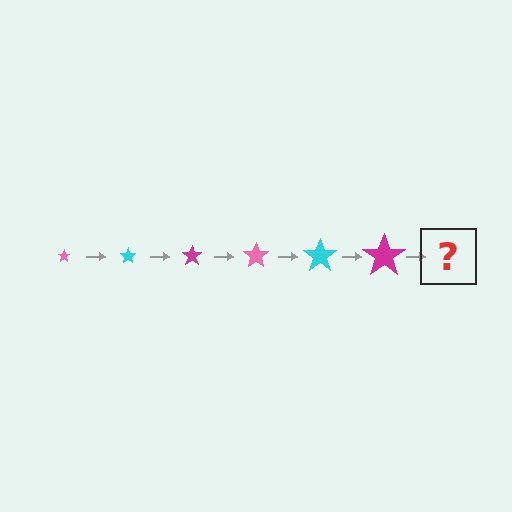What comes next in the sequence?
The next element should be a pink star, larger than the previous one.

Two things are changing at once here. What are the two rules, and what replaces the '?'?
The two rules are that the star grows larger each step and the color cycles through pink, cyan, and magenta. The '?' should be a pink star, larger than the previous one.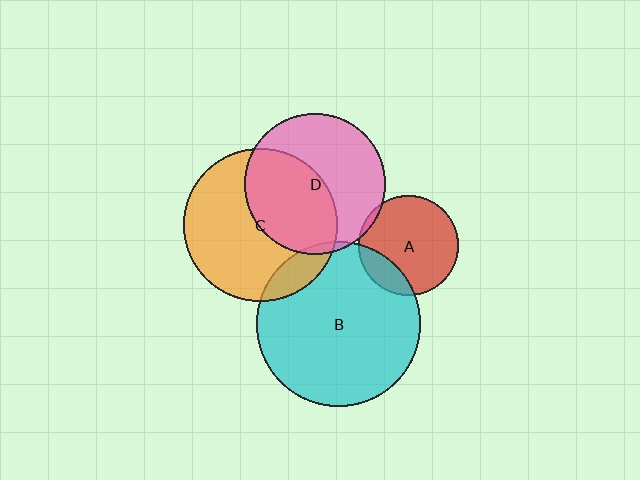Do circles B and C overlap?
Yes.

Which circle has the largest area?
Circle B (cyan).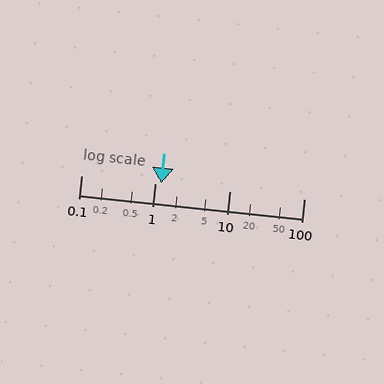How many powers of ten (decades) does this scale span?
The scale spans 3 decades, from 0.1 to 100.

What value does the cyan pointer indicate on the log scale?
The pointer indicates approximately 1.2.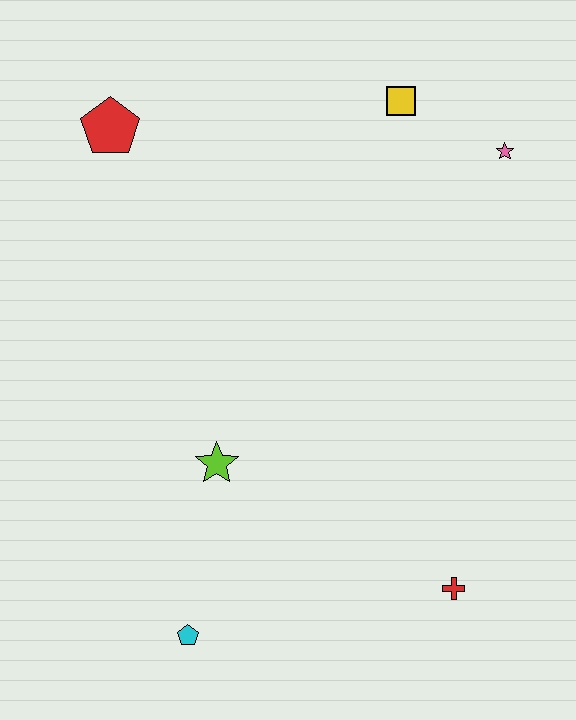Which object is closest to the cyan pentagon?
The lime star is closest to the cyan pentagon.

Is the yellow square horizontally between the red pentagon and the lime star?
No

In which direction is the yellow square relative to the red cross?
The yellow square is above the red cross.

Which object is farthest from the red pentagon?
The red cross is farthest from the red pentagon.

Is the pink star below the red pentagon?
Yes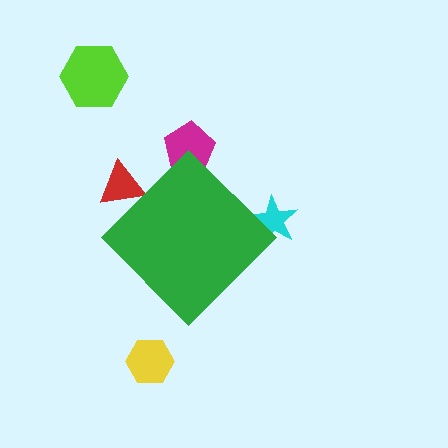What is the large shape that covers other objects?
A green diamond.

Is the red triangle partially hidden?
Yes, the red triangle is partially hidden behind the green diamond.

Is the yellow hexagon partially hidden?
No, the yellow hexagon is fully visible.